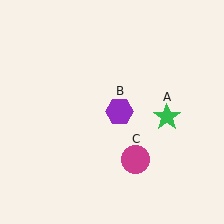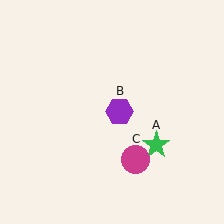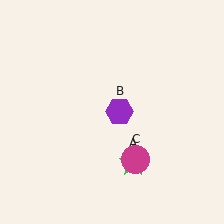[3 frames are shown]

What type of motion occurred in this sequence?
The green star (object A) rotated clockwise around the center of the scene.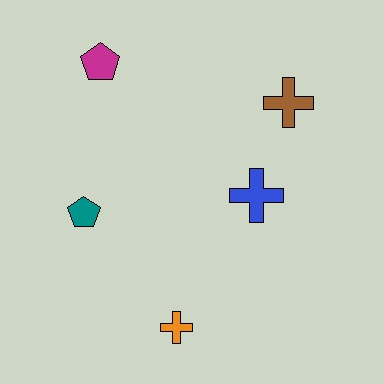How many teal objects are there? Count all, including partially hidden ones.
There is 1 teal object.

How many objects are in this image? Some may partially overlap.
There are 5 objects.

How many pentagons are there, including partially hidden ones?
There are 2 pentagons.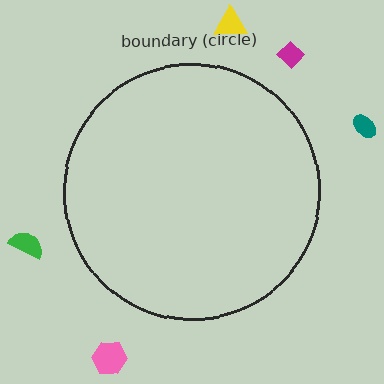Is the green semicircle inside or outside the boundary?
Outside.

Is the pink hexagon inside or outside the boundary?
Outside.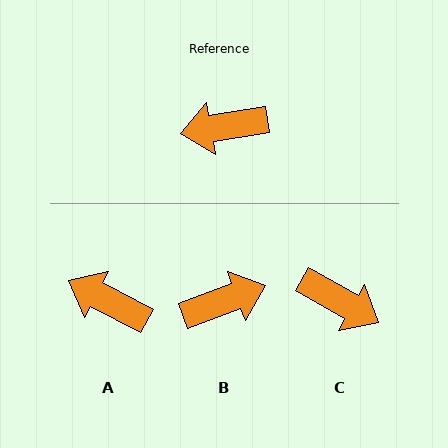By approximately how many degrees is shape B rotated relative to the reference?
Approximately 169 degrees clockwise.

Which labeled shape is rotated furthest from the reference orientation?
B, about 169 degrees away.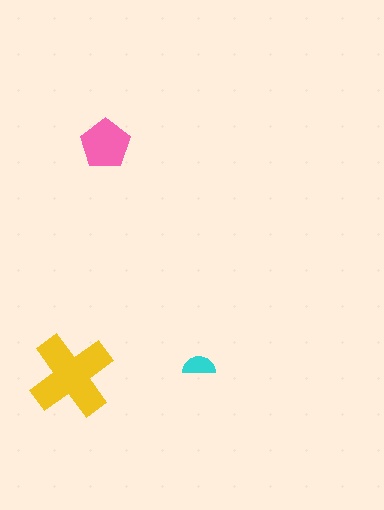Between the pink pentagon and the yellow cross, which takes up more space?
The yellow cross.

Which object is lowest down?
The yellow cross is bottommost.